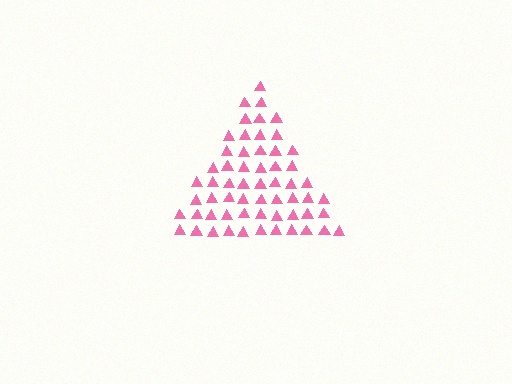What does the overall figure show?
The overall figure shows a triangle.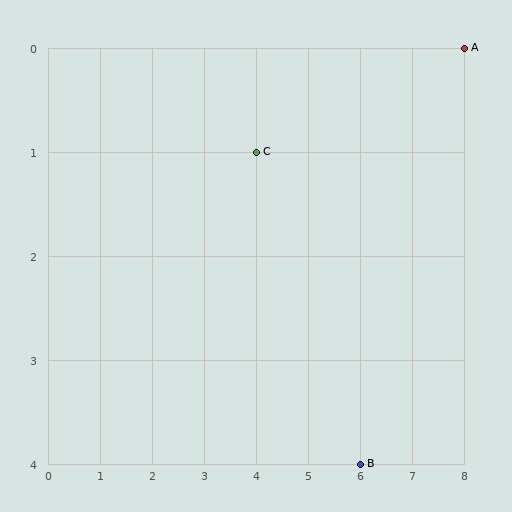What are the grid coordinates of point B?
Point B is at grid coordinates (6, 4).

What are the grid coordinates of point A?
Point A is at grid coordinates (8, 0).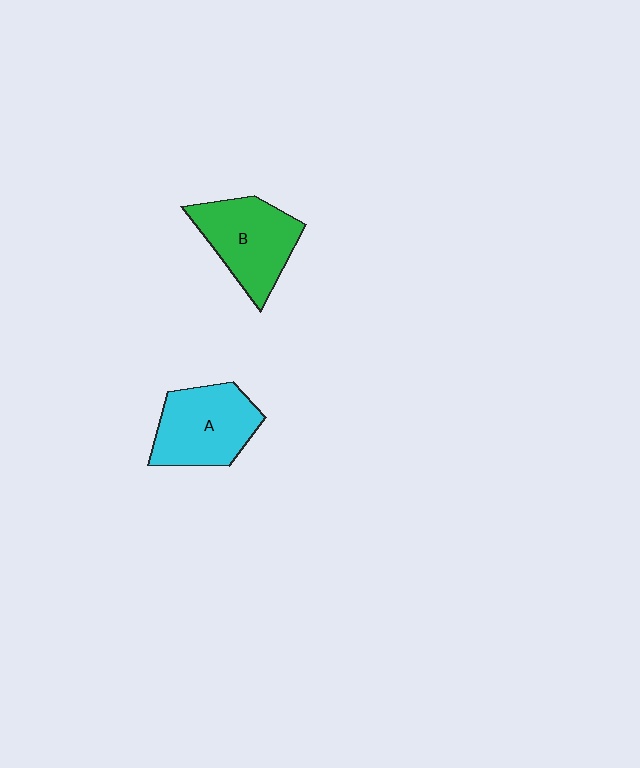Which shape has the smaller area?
Shape A (cyan).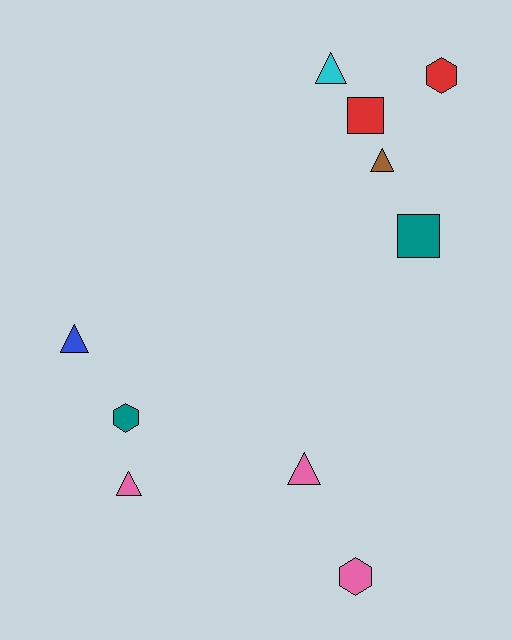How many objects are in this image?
There are 10 objects.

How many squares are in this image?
There are 2 squares.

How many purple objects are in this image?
There are no purple objects.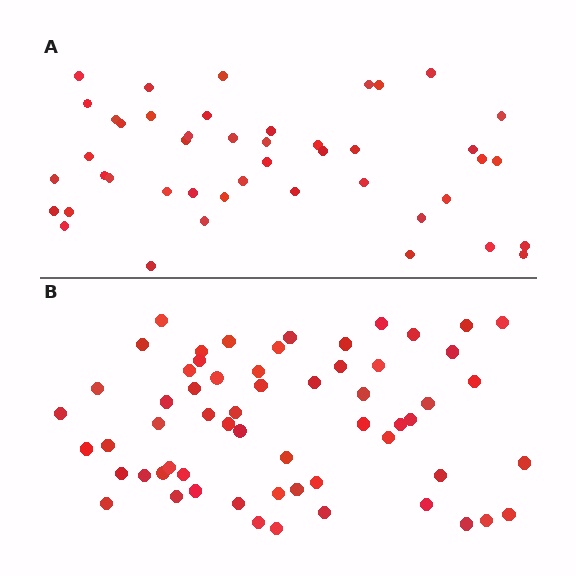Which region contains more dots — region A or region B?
Region B (the bottom region) has more dots.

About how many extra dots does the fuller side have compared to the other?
Region B has approximately 15 more dots than region A.